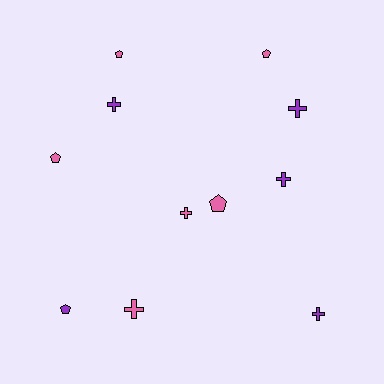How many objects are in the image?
There are 11 objects.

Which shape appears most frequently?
Cross, with 6 objects.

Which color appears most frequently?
Pink, with 6 objects.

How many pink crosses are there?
There are 2 pink crosses.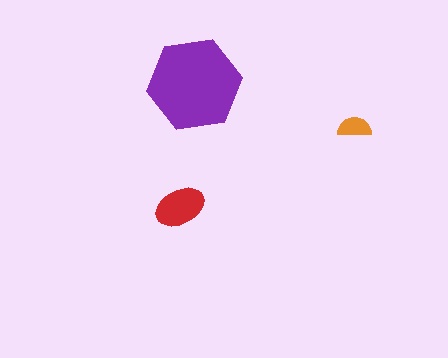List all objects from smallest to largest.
The orange semicircle, the red ellipse, the purple hexagon.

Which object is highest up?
The purple hexagon is topmost.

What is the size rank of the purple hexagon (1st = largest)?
1st.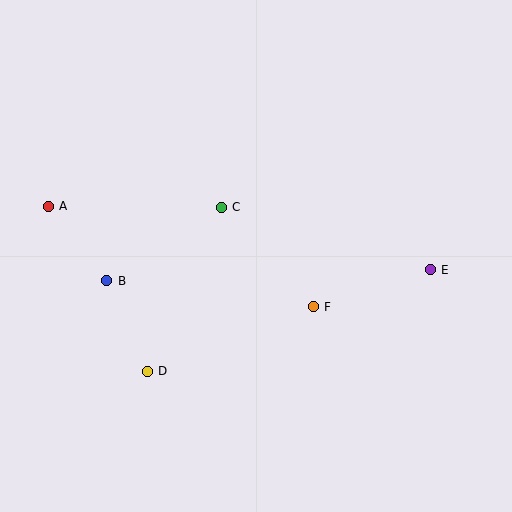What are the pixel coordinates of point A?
Point A is at (48, 206).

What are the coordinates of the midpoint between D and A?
The midpoint between D and A is at (98, 289).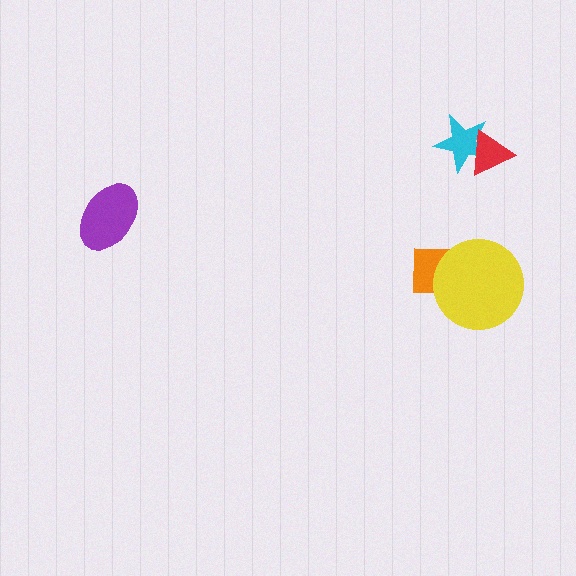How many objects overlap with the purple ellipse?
0 objects overlap with the purple ellipse.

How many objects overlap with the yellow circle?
1 object overlaps with the yellow circle.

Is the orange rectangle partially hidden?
Yes, it is partially covered by another shape.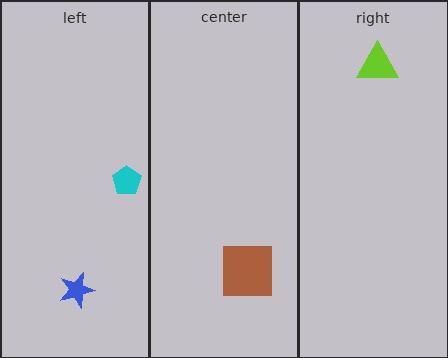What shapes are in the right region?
The lime triangle.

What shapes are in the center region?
The brown square.